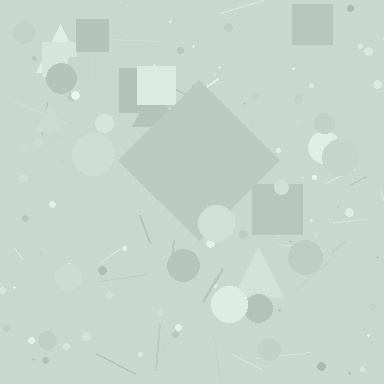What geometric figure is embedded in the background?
A diamond is embedded in the background.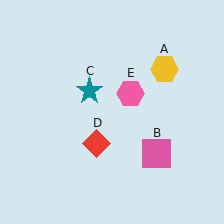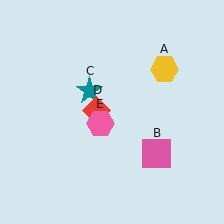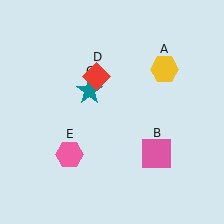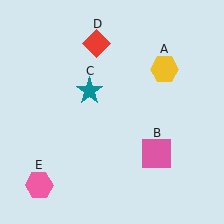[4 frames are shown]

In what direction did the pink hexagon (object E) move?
The pink hexagon (object E) moved down and to the left.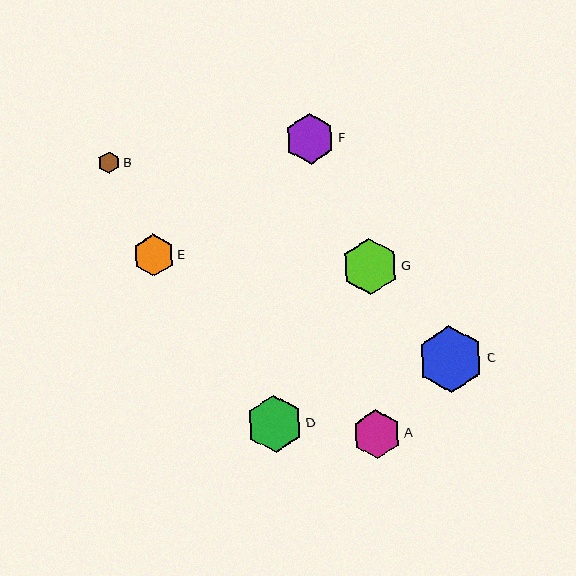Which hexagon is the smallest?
Hexagon B is the smallest with a size of approximately 21 pixels.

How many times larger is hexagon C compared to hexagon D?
Hexagon C is approximately 1.2 times the size of hexagon D.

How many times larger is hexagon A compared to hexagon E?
Hexagon A is approximately 1.2 times the size of hexagon E.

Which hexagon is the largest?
Hexagon C is the largest with a size of approximately 67 pixels.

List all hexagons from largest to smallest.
From largest to smallest: C, G, D, F, A, E, B.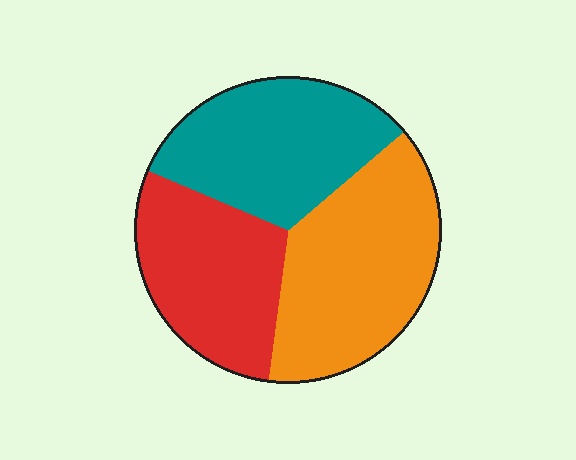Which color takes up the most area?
Orange, at roughly 40%.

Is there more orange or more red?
Orange.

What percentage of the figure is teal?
Teal covers 33% of the figure.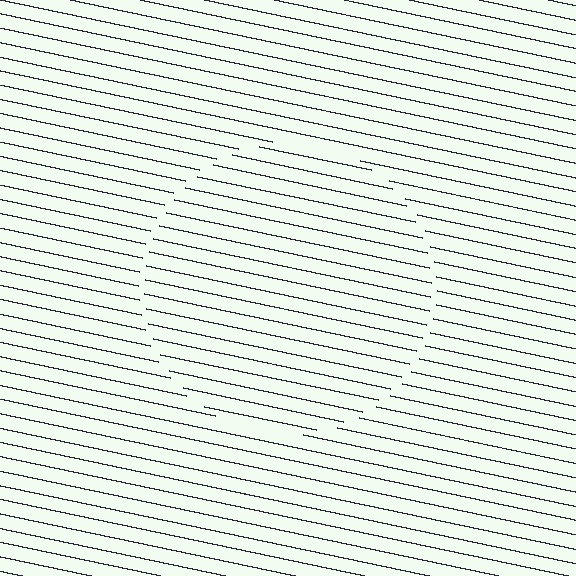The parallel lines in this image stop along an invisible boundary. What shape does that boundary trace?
An illusory circle. The interior of the shape contains the same grating, shifted by half a period — the contour is defined by the phase discontinuity where line-ends from the inner and outer gratings abut.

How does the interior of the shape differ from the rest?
The interior of the shape contains the same grating, shifted by half a period — the contour is defined by the phase discontinuity where line-ends from the inner and outer gratings abut.